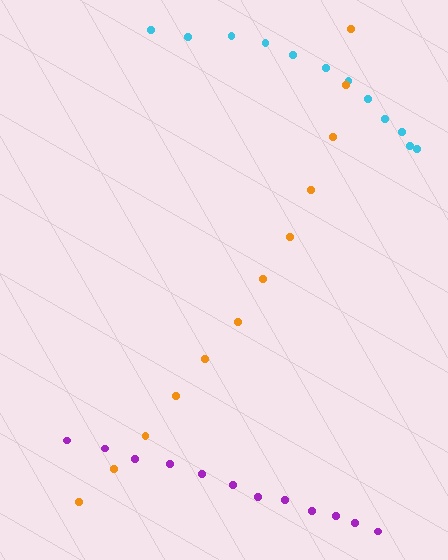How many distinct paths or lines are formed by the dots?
There are 3 distinct paths.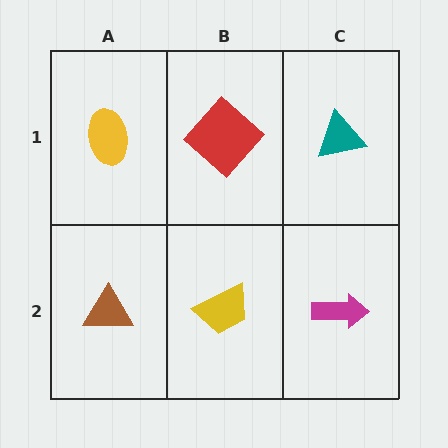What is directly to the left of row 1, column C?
A red diamond.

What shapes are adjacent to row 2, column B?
A red diamond (row 1, column B), a brown triangle (row 2, column A), a magenta arrow (row 2, column C).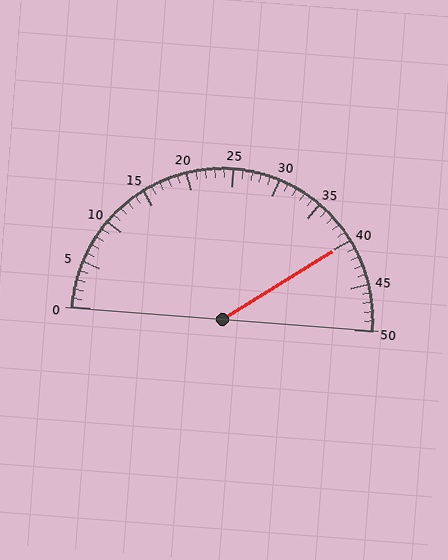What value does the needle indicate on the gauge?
The needle indicates approximately 40.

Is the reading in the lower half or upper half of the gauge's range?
The reading is in the upper half of the range (0 to 50).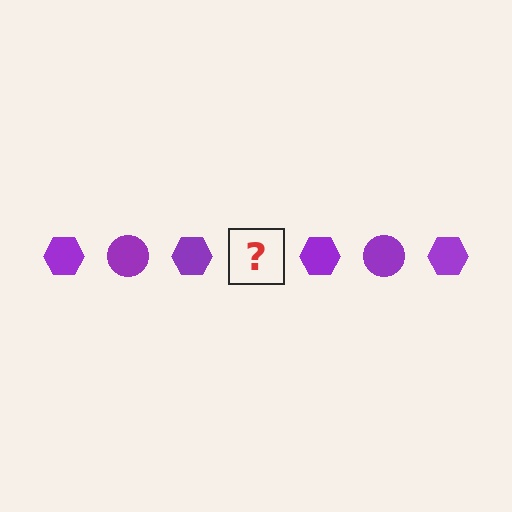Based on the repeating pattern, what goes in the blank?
The blank should be a purple circle.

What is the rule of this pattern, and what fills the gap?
The rule is that the pattern cycles through hexagon, circle shapes in purple. The gap should be filled with a purple circle.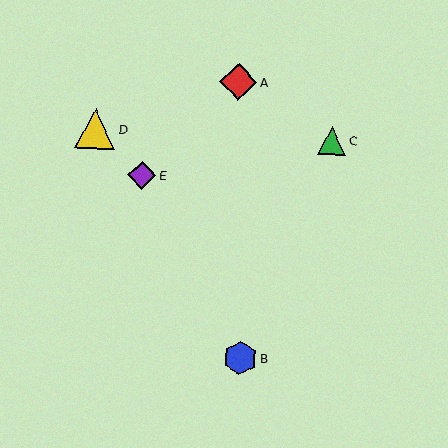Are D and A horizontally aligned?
No, D is at y≈129 and A is at y≈82.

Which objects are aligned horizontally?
Objects C, D are aligned horizontally.